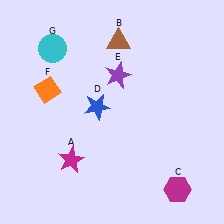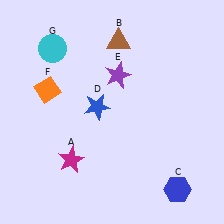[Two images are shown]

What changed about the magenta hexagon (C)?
In Image 1, C is magenta. In Image 2, it changed to blue.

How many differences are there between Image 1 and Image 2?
There is 1 difference between the two images.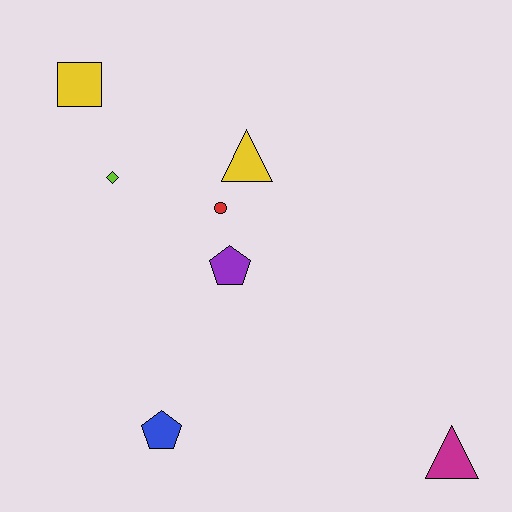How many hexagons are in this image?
There are no hexagons.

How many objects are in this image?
There are 7 objects.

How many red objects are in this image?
There is 1 red object.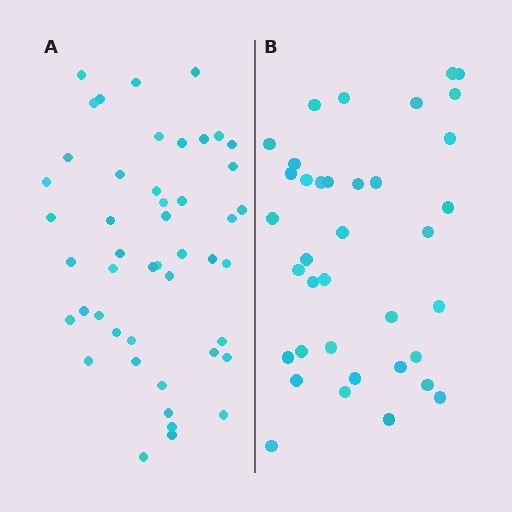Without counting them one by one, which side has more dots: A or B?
Region A (the left region) has more dots.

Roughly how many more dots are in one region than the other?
Region A has roughly 10 or so more dots than region B.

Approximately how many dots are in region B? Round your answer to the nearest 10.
About 40 dots. (The exact count is 37, which rounds to 40.)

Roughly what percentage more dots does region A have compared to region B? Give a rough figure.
About 25% more.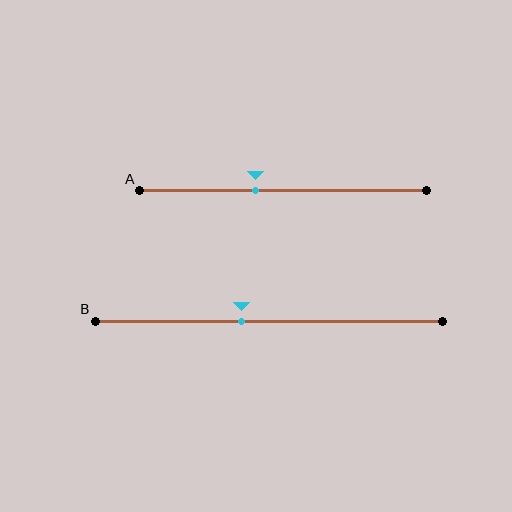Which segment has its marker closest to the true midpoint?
Segment B has its marker closest to the true midpoint.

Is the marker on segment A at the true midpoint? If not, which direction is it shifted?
No, the marker on segment A is shifted to the left by about 10% of the segment length.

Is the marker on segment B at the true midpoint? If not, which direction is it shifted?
No, the marker on segment B is shifted to the left by about 8% of the segment length.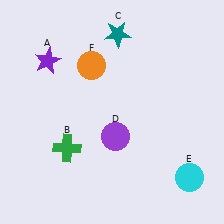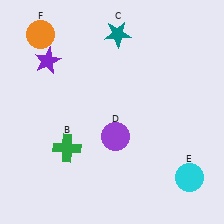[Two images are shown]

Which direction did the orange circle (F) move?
The orange circle (F) moved left.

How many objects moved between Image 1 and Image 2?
1 object moved between the two images.